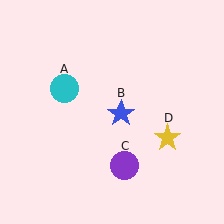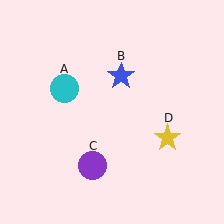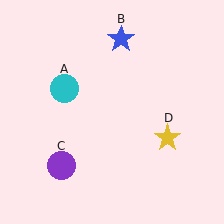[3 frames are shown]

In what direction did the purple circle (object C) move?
The purple circle (object C) moved left.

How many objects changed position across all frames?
2 objects changed position: blue star (object B), purple circle (object C).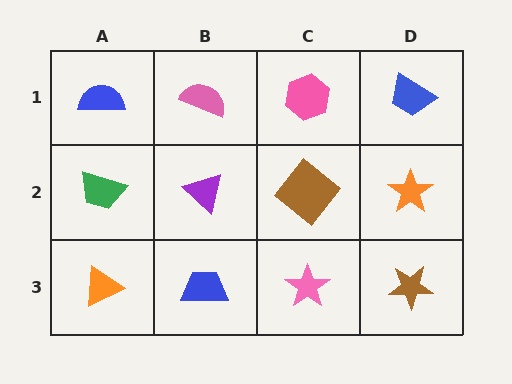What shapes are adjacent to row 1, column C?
A brown diamond (row 2, column C), a pink semicircle (row 1, column B), a blue trapezoid (row 1, column D).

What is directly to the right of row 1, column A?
A pink semicircle.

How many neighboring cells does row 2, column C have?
4.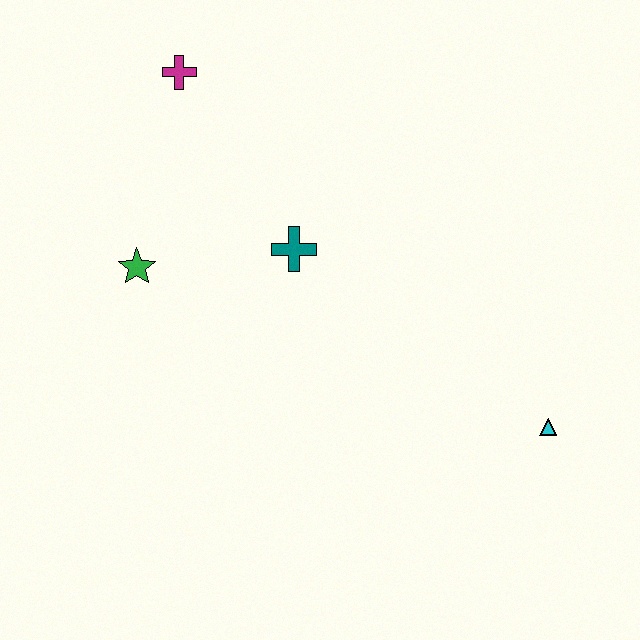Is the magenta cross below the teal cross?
No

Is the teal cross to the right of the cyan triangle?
No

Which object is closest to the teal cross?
The green star is closest to the teal cross.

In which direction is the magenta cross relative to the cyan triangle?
The magenta cross is to the left of the cyan triangle.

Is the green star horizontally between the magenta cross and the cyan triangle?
No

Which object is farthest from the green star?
The cyan triangle is farthest from the green star.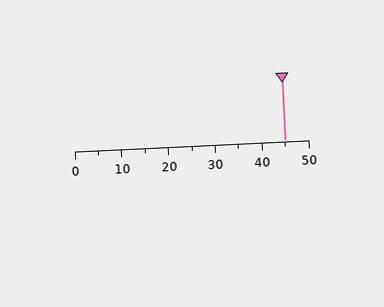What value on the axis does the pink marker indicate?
The marker indicates approximately 45.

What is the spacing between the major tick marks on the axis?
The major ticks are spaced 10 apart.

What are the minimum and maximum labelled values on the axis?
The axis runs from 0 to 50.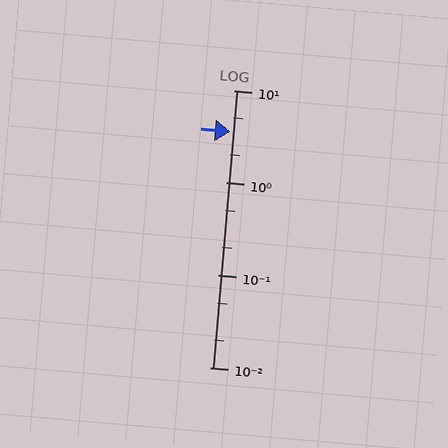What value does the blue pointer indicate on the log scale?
The pointer indicates approximately 3.6.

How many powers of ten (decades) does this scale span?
The scale spans 3 decades, from 0.01 to 10.